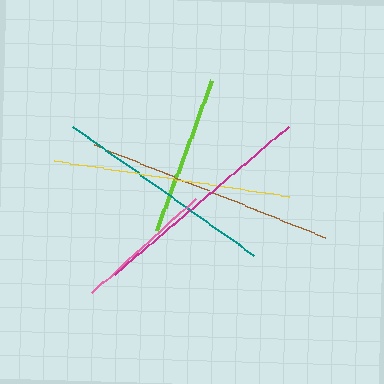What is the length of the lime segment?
The lime segment is approximately 161 pixels long.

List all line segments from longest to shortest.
From longest to shortest: brown, yellow, magenta, teal, lime, pink.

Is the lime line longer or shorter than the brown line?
The brown line is longer than the lime line.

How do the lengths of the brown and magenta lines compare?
The brown and magenta lines are approximately the same length.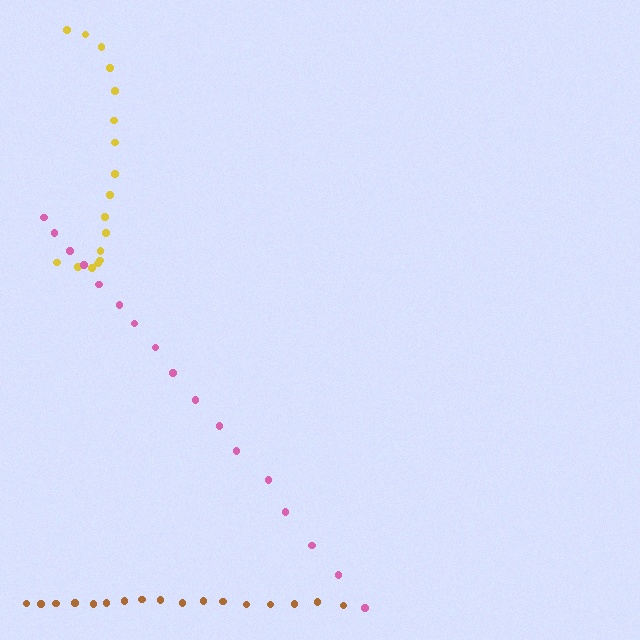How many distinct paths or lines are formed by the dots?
There are 3 distinct paths.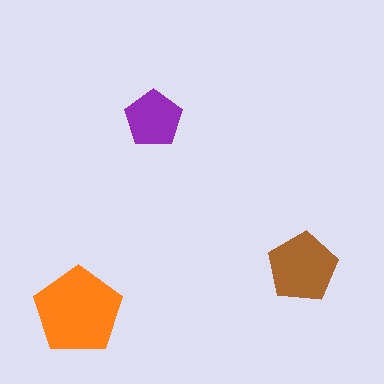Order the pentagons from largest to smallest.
the orange one, the brown one, the purple one.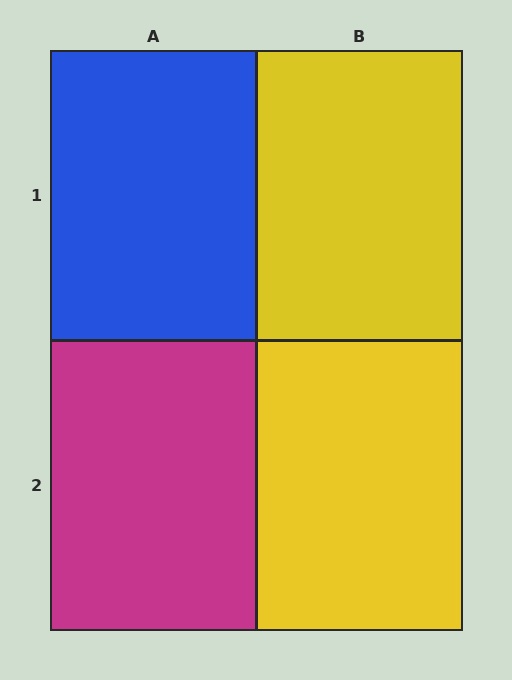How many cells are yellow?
2 cells are yellow.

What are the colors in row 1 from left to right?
Blue, yellow.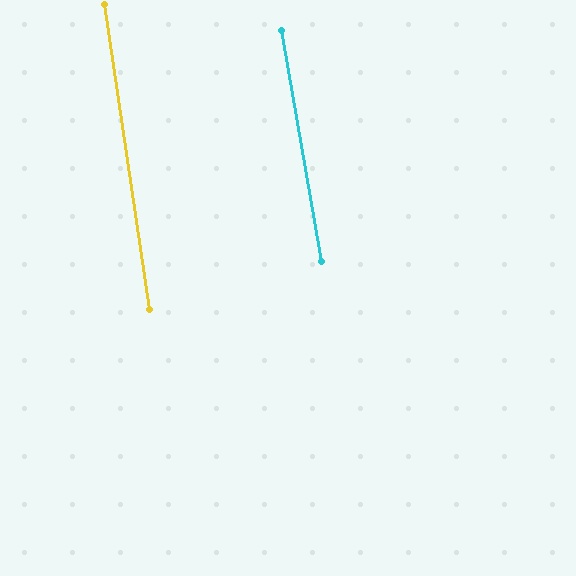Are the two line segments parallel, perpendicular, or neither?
Parallel — their directions differ by only 1.6°.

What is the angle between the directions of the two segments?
Approximately 2 degrees.